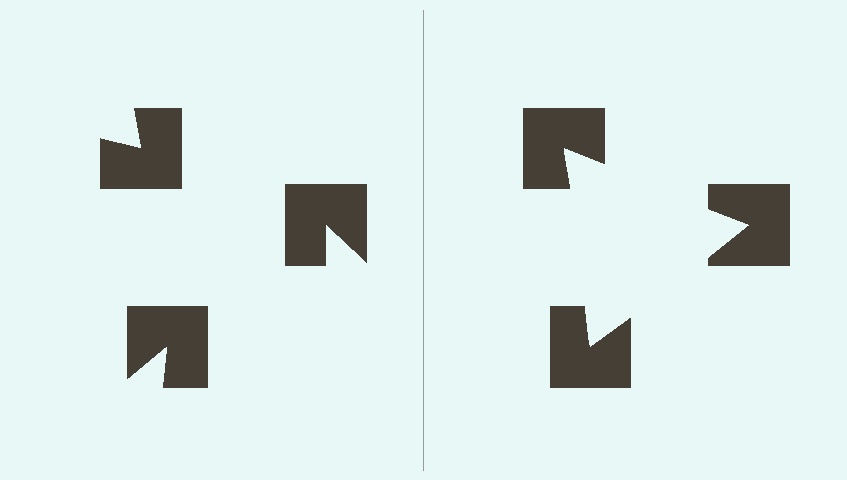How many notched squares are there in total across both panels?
6 — 3 on each side.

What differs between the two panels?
The notched squares are positioned identically on both sides; only the wedge orientations differ. On the right they align to a triangle; on the left they are misaligned.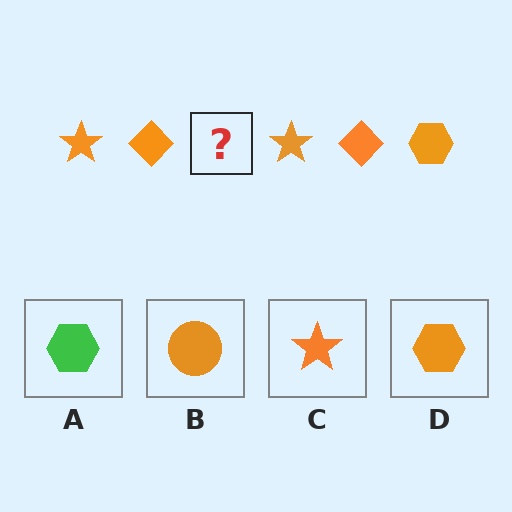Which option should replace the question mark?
Option D.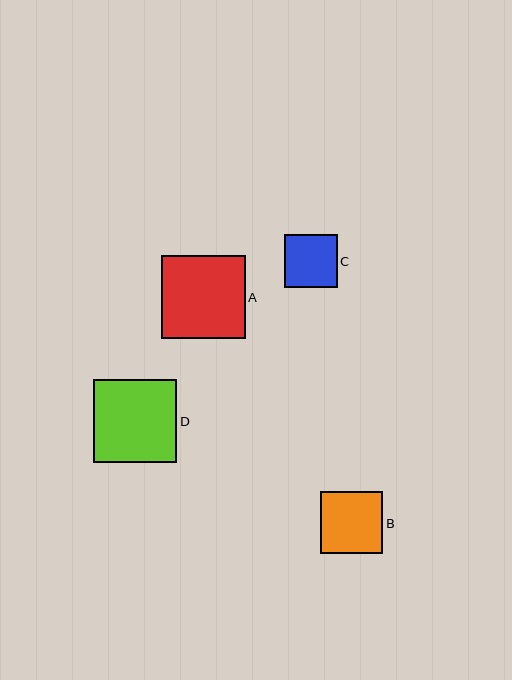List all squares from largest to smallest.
From largest to smallest: A, D, B, C.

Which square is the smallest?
Square C is the smallest with a size of approximately 53 pixels.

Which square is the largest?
Square A is the largest with a size of approximately 84 pixels.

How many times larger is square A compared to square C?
Square A is approximately 1.6 times the size of square C.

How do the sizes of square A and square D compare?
Square A and square D are approximately the same size.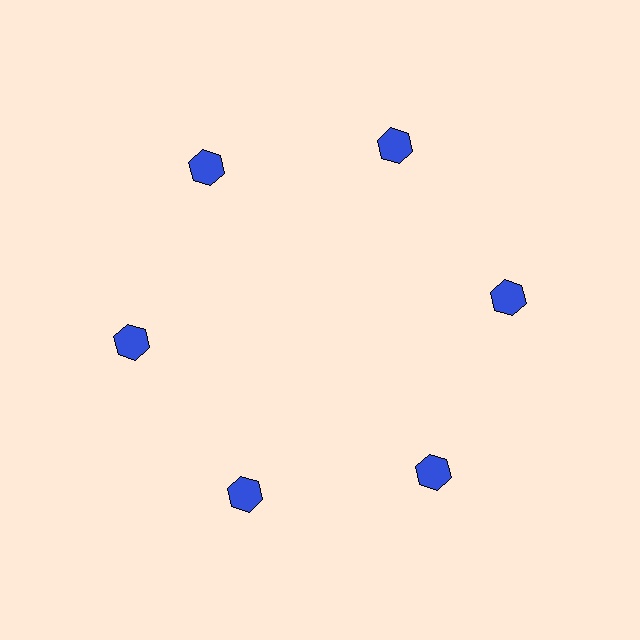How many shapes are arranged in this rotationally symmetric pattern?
There are 6 shapes, arranged in 6 groups of 1.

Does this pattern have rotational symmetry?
Yes, this pattern has 6-fold rotational symmetry. It looks the same after rotating 60 degrees around the center.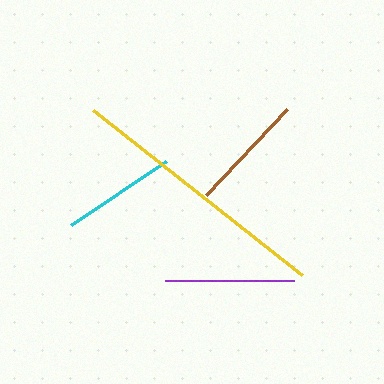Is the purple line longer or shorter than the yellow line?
The yellow line is longer than the purple line.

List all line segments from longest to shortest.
From longest to shortest: yellow, purple, brown, cyan.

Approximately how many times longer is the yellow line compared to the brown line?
The yellow line is approximately 2.2 times the length of the brown line.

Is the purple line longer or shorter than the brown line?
The purple line is longer than the brown line.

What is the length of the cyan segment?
The cyan segment is approximately 115 pixels long.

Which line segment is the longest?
The yellow line is the longest at approximately 266 pixels.